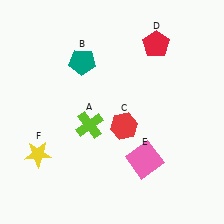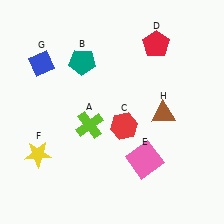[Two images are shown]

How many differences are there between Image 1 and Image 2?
There are 2 differences between the two images.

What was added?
A blue diamond (G), a brown triangle (H) were added in Image 2.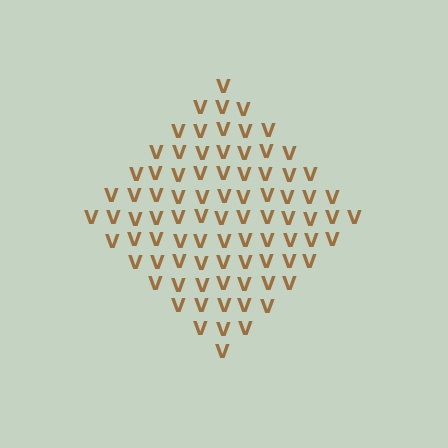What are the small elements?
The small elements are letter V's.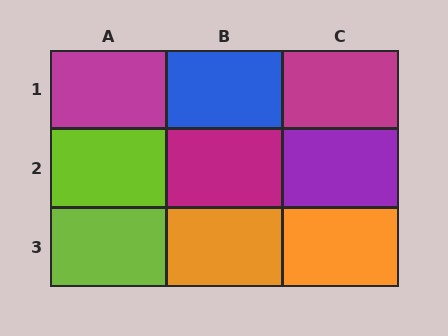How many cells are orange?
2 cells are orange.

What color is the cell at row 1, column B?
Blue.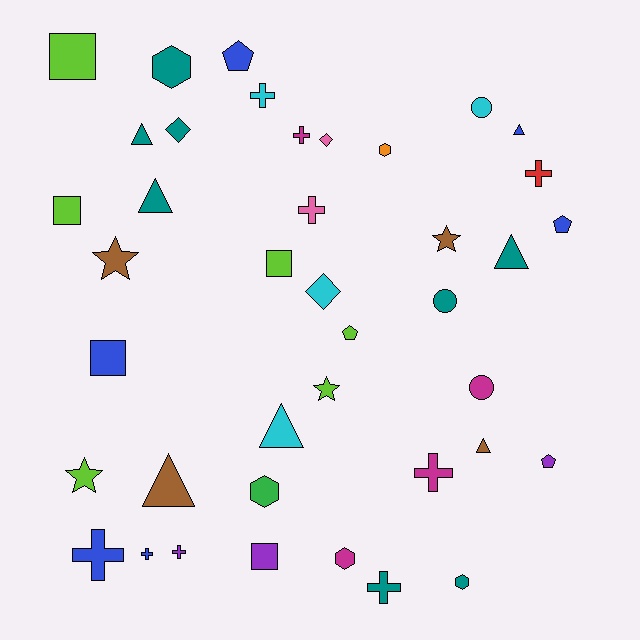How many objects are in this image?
There are 40 objects.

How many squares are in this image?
There are 5 squares.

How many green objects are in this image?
There is 1 green object.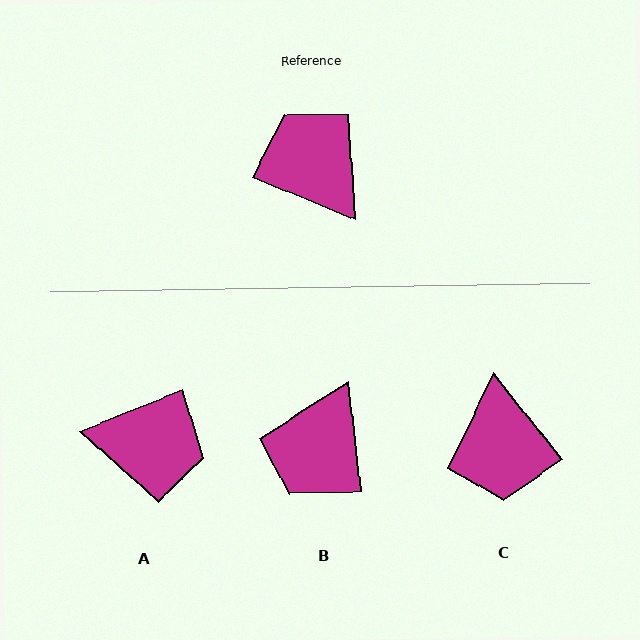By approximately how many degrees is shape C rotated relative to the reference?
Approximately 151 degrees counter-clockwise.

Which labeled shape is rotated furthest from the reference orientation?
C, about 151 degrees away.